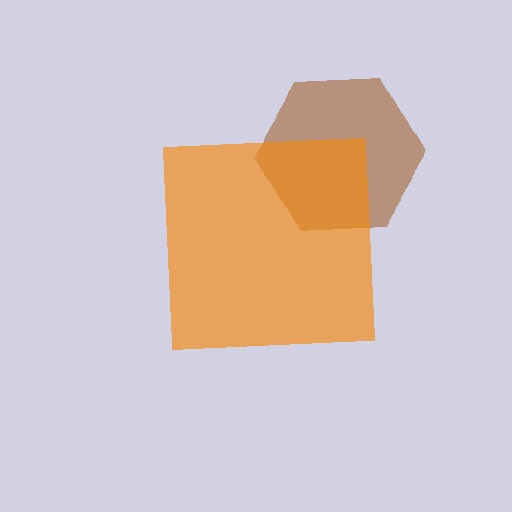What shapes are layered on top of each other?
The layered shapes are: a brown hexagon, an orange square.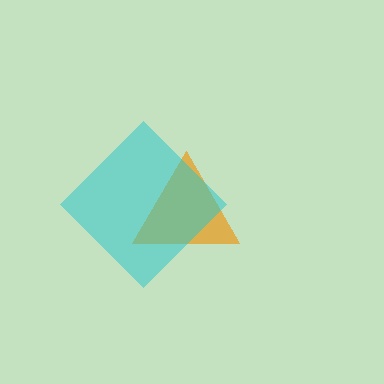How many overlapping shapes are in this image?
There are 2 overlapping shapes in the image.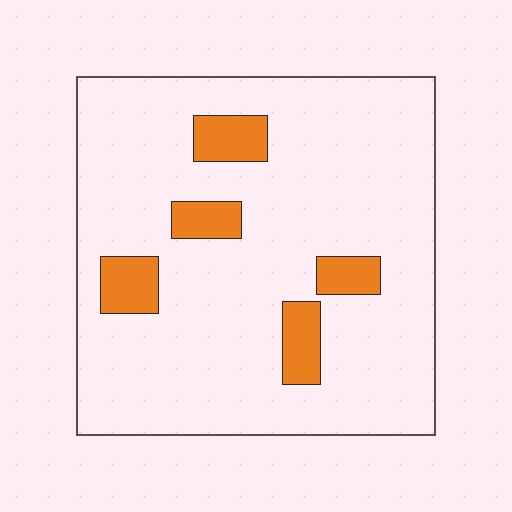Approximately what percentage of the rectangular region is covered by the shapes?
Approximately 10%.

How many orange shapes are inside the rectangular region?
5.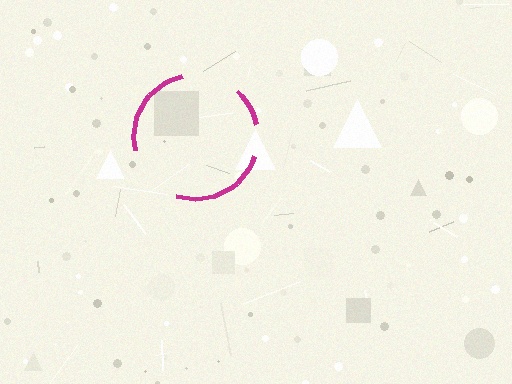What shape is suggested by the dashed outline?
The dashed outline suggests a circle.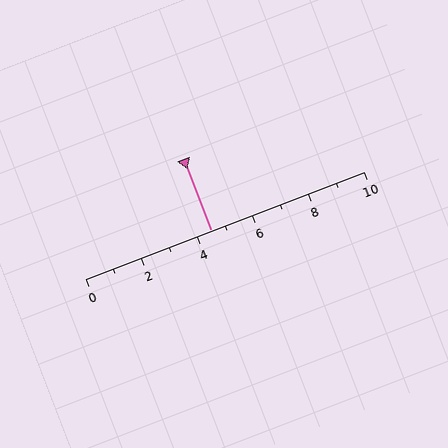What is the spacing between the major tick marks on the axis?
The major ticks are spaced 2 apart.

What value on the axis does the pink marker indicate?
The marker indicates approximately 4.5.